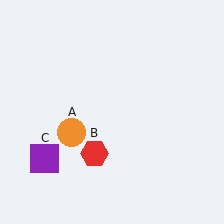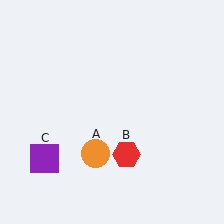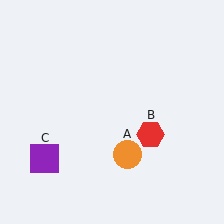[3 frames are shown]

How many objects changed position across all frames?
2 objects changed position: orange circle (object A), red hexagon (object B).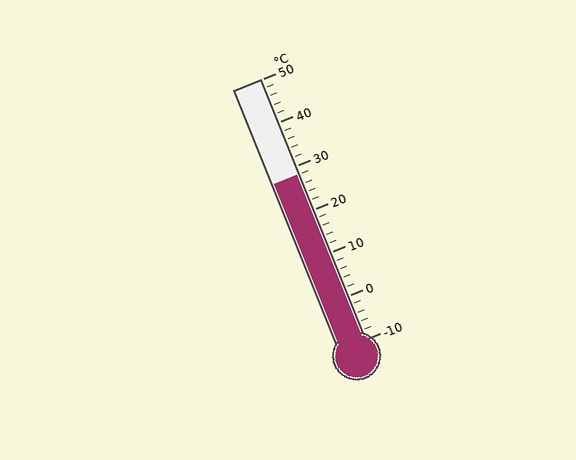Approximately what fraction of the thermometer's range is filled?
The thermometer is filled to approximately 65% of its range.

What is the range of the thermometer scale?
The thermometer scale ranges from -10°C to 50°C.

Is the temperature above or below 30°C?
The temperature is below 30°C.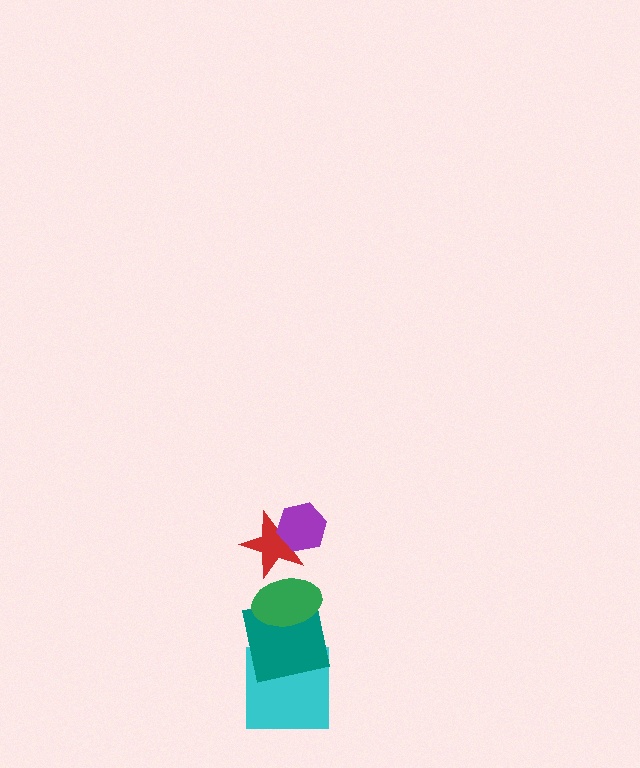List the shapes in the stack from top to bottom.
From top to bottom: the purple hexagon, the red star, the green ellipse, the teal square, the cyan square.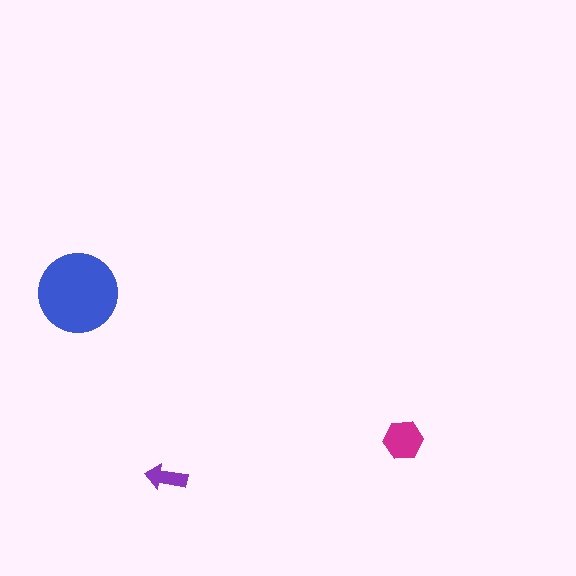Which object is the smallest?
The purple arrow.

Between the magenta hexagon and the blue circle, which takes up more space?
The blue circle.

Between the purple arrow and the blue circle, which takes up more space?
The blue circle.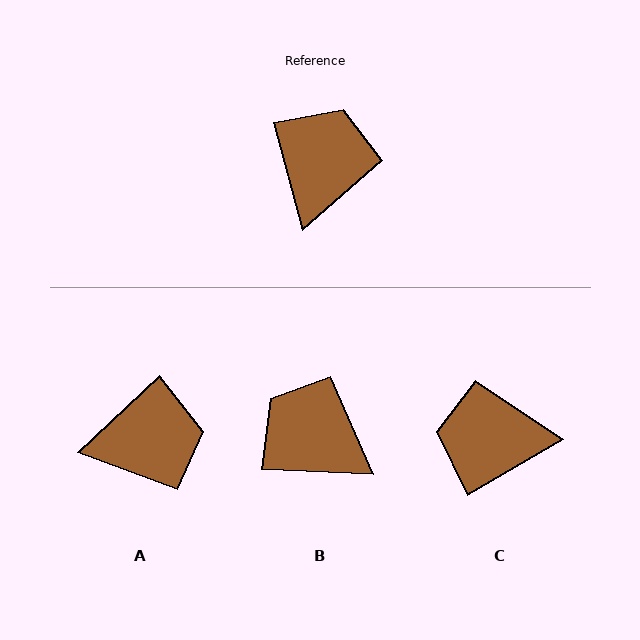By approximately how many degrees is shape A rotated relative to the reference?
Approximately 62 degrees clockwise.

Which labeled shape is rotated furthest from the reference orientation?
C, about 105 degrees away.